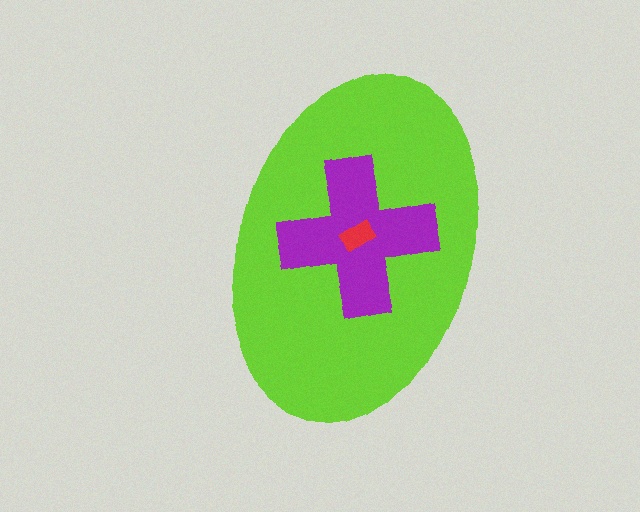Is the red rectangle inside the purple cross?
Yes.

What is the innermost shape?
The red rectangle.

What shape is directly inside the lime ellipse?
The purple cross.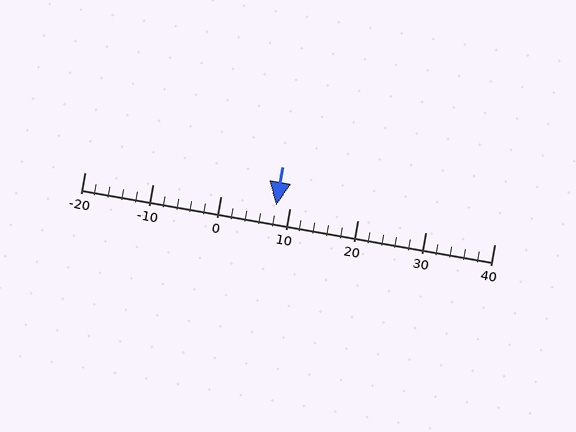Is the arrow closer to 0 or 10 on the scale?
The arrow is closer to 10.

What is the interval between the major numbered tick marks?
The major tick marks are spaced 10 units apart.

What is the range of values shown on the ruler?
The ruler shows values from -20 to 40.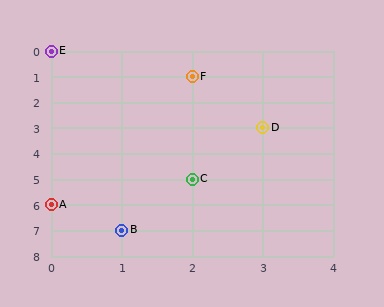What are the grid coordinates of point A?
Point A is at grid coordinates (0, 6).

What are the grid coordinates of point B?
Point B is at grid coordinates (1, 7).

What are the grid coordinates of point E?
Point E is at grid coordinates (0, 0).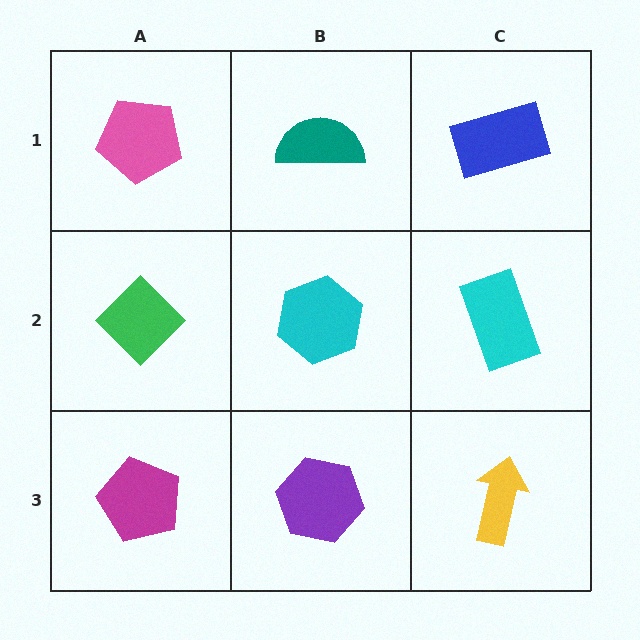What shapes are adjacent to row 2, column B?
A teal semicircle (row 1, column B), a purple hexagon (row 3, column B), a green diamond (row 2, column A), a cyan rectangle (row 2, column C).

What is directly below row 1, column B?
A cyan hexagon.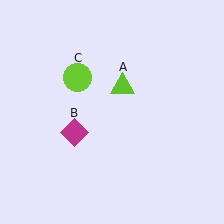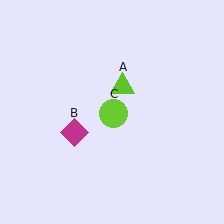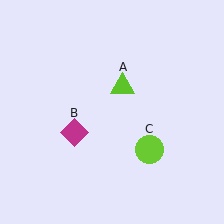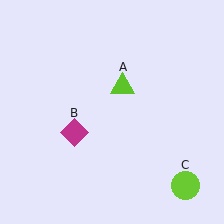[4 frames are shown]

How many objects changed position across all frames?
1 object changed position: lime circle (object C).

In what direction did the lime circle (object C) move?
The lime circle (object C) moved down and to the right.